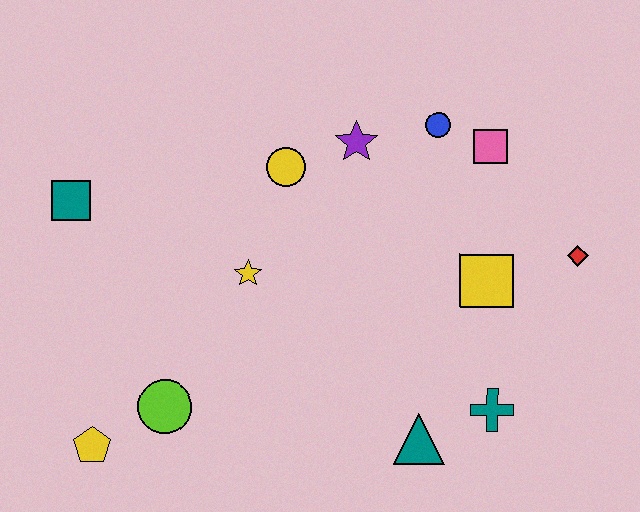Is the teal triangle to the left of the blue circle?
Yes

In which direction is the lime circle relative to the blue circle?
The lime circle is below the blue circle.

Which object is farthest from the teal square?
The red diamond is farthest from the teal square.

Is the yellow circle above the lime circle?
Yes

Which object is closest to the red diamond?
The yellow square is closest to the red diamond.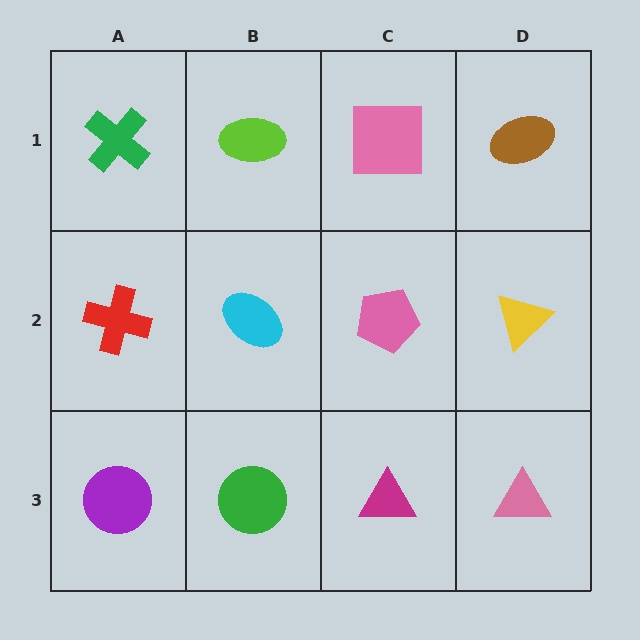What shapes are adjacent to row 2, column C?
A pink square (row 1, column C), a magenta triangle (row 3, column C), a cyan ellipse (row 2, column B), a yellow triangle (row 2, column D).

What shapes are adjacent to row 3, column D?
A yellow triangle (row 2, column D), a magenta triangle (row 3, column C).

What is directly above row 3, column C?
A pink pentagon.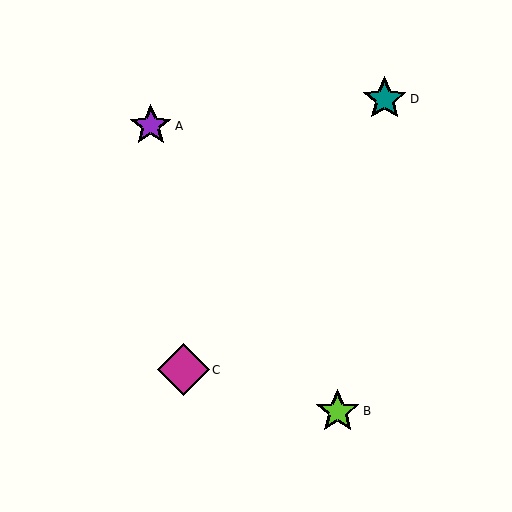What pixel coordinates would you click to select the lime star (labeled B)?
Click at (338, 411) to select the lime star B.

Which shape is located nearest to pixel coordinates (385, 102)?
The teal star (labeled D) at (385, 99) is nearest to that location.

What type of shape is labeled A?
Shape A is a purple star.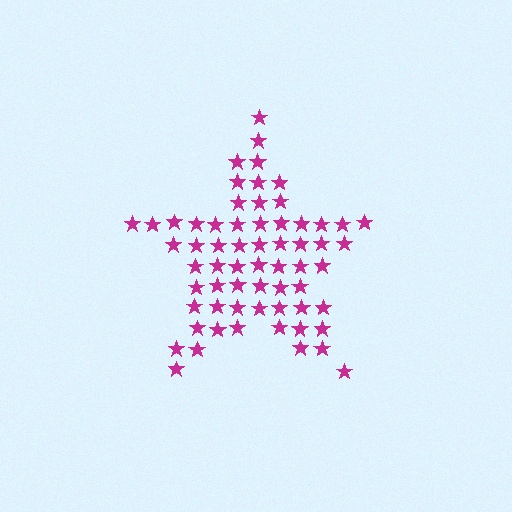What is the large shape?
The large shape is a star.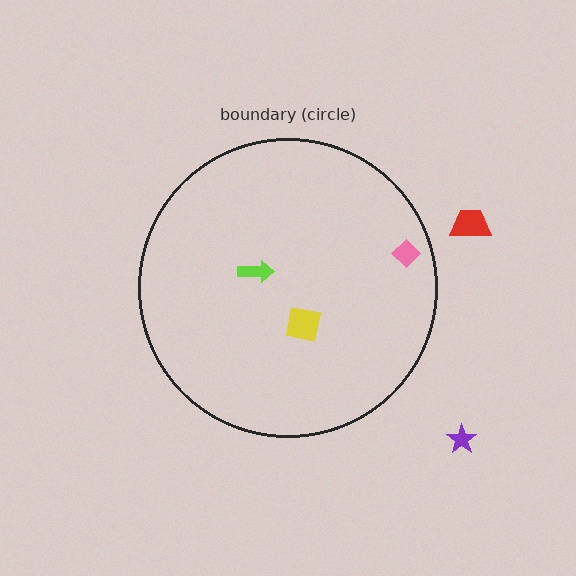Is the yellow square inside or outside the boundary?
Inside.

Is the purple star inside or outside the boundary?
Outside.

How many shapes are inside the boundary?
3 inside, 2 outside.